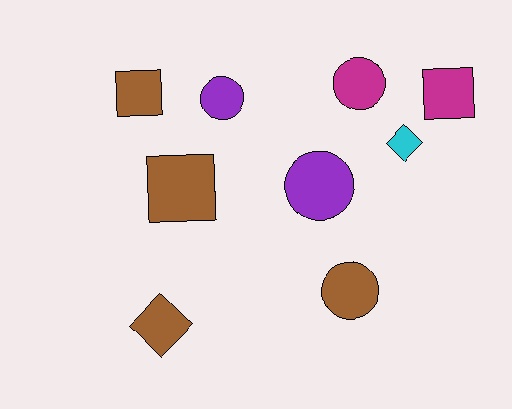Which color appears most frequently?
Brown, with 4 objects.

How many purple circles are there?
There are 2 purple circles.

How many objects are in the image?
There are 9 objects.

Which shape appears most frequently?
Circle, with 4 objects.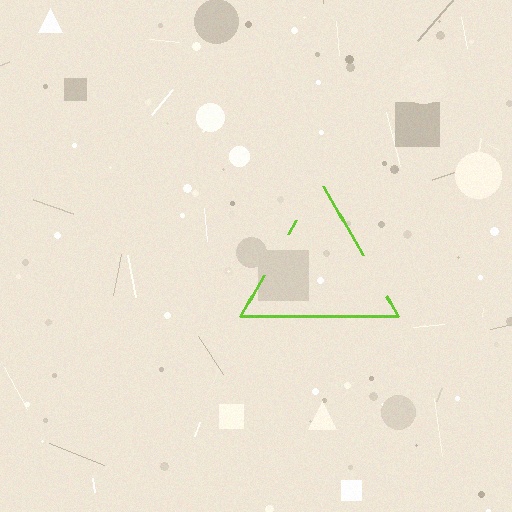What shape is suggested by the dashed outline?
The dashed outline suggests a triangle.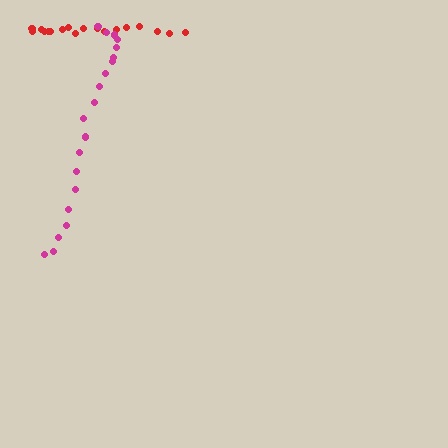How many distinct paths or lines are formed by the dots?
There are 2 distinct paths.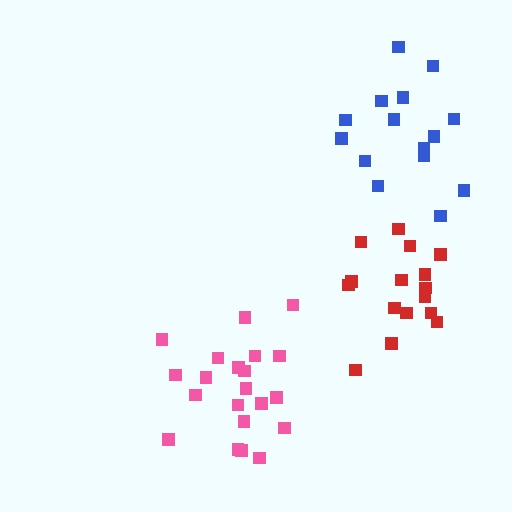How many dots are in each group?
Group 1: 16 dots, Group 2: 15 dots, Group 3: 21 dots (52 total).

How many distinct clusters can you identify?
There are 3 distinct clusters.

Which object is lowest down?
The pink cluster is bottommost.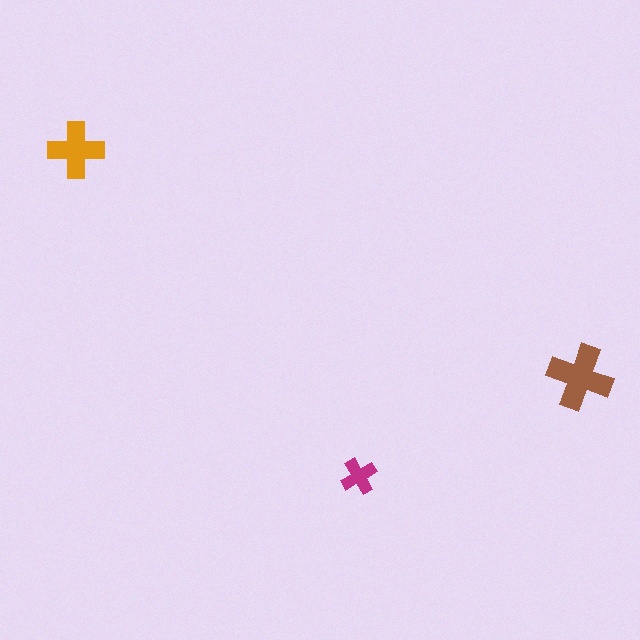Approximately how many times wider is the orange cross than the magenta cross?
About 1.5 times wider.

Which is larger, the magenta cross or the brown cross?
The brown one.